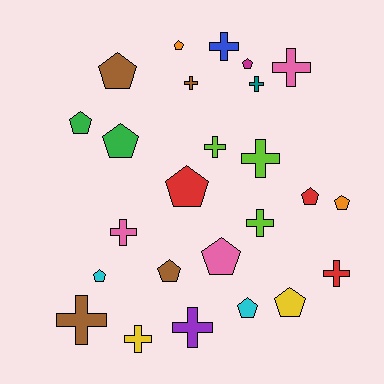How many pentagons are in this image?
There are 13 pentagons.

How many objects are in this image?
There are 25 objects.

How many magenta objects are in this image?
There is 1 magenta object.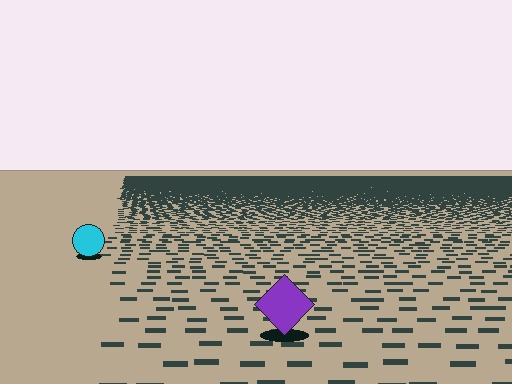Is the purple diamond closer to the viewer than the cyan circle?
Yes. The purple diamond is closer — you can tell from the texture gradient: the ground texture is coarser near it.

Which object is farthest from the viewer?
The cyan circle is farthest from the viewer. It appears smaller and the ground texture around it is denser.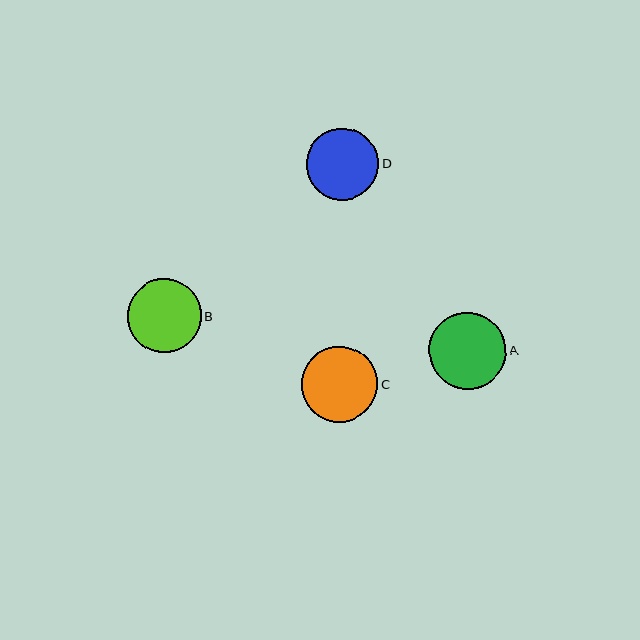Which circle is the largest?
Circle A is the largest with a size of approximately 77 pixels.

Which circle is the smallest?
Circle D is the smallest with a size of approximately 72 pixels.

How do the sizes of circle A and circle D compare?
Circle A and circle D are approximately the same size.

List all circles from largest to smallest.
From largest to smallest: A, C, B, D.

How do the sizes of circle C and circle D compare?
Circle C and circle D are approximately the same size.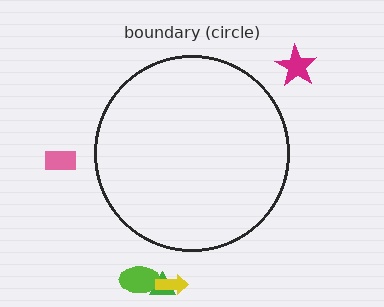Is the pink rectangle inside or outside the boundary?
Outside.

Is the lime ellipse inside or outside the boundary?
Outside.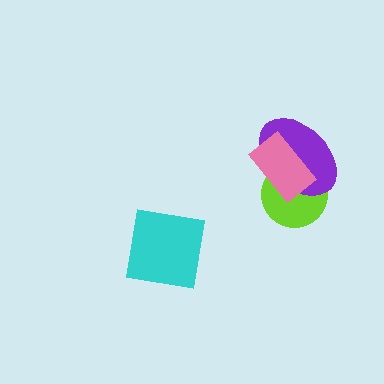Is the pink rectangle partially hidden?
No, no other shape covers it.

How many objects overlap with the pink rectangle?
2 objects overlap with the pink rectangle.